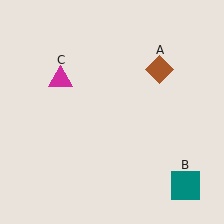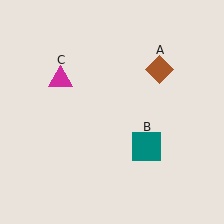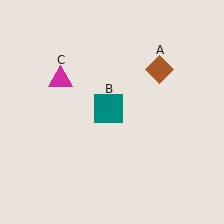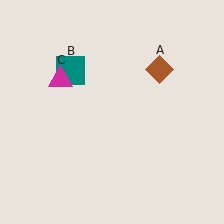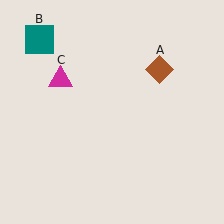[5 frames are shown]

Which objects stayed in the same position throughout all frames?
Brown diamond (object A) and magenta triangle (object C) remained stationary.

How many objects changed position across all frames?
1 object changed position: teal square (object B).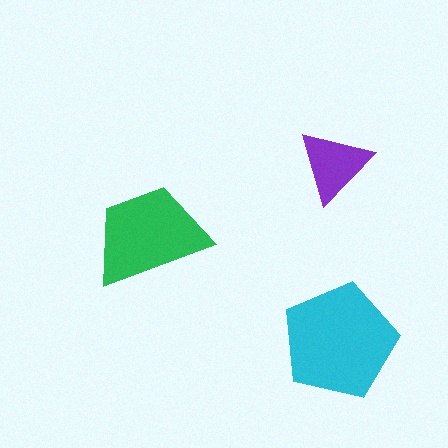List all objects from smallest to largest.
The purple triangle, the green trapezoid, the cyan pentagon.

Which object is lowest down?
The cyan pentagon is bottommost.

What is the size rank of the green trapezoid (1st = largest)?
2nd.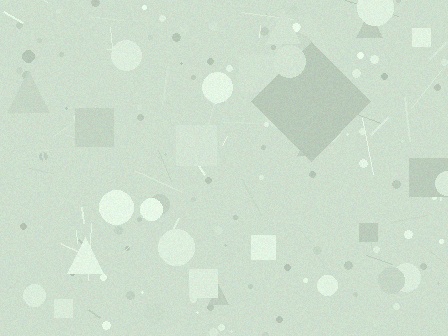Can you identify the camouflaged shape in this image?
The camouflaged shape is a diamond.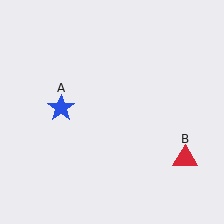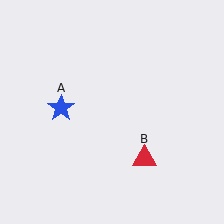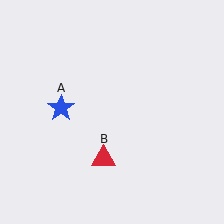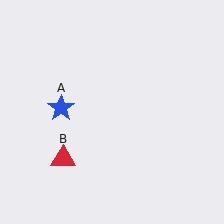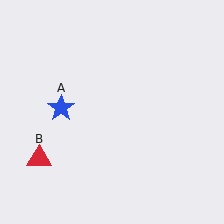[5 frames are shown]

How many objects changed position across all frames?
1 object changed position: red triangle (object B).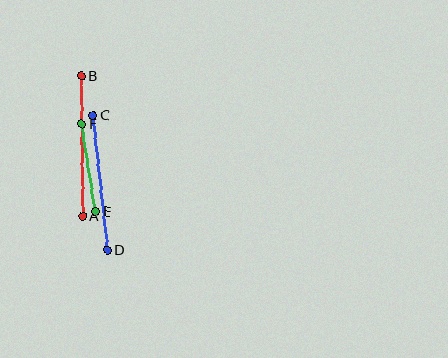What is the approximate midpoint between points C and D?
The midpoint is at approximately (100, 182) pixels.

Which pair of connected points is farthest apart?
Points A and B are farthest apart.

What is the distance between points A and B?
The distance is approximately 141 pixels.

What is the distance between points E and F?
The distance is approximately 89 pixels.